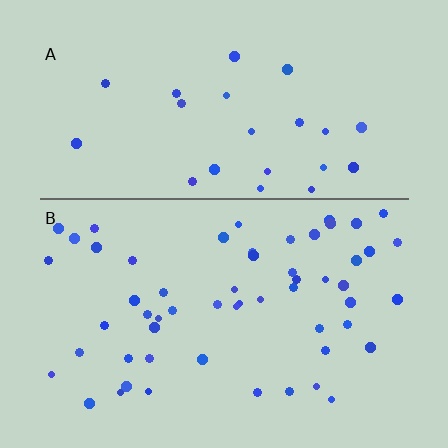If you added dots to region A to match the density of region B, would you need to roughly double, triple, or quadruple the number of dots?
Approximately double.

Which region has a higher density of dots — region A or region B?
B (the bottom).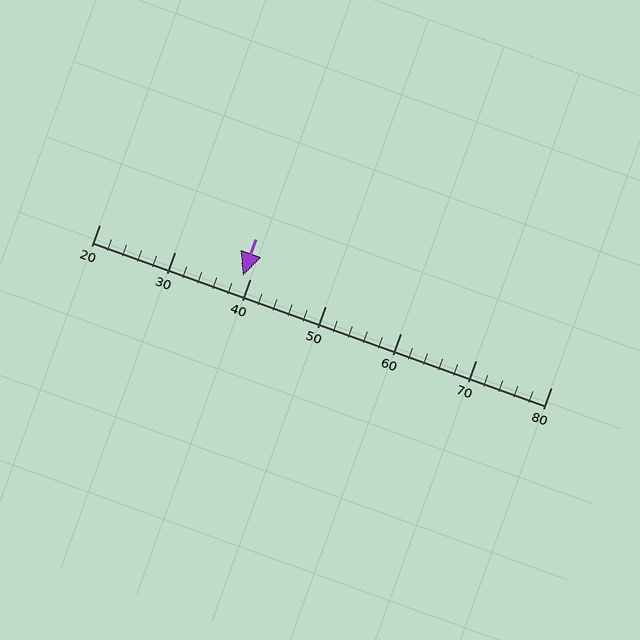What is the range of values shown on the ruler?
The ruler shows values from 20 to 80.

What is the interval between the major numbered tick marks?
The major tick marks are spaced 10 units apart.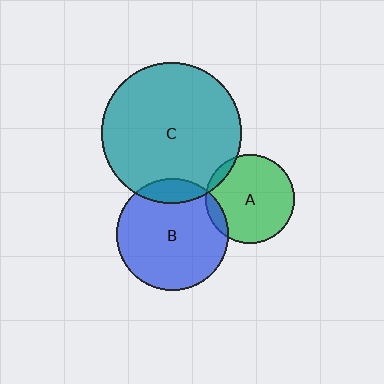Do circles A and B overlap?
Yes.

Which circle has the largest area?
Circle C (teal).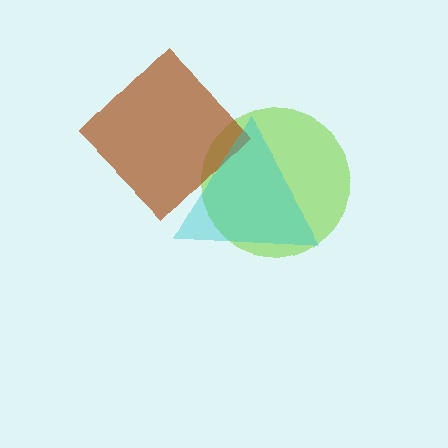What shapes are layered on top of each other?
The layered shapes are: a lime circle, a brown diamond, a cyan triangle.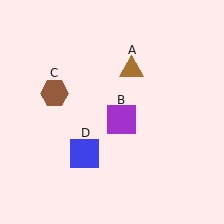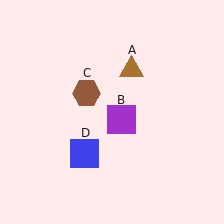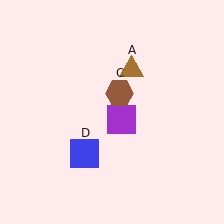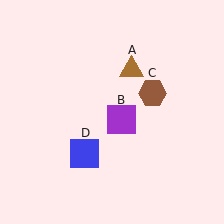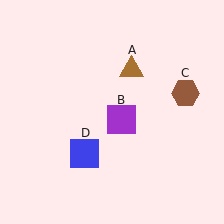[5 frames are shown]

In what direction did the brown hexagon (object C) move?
The brown hexagon (object C) moved right.